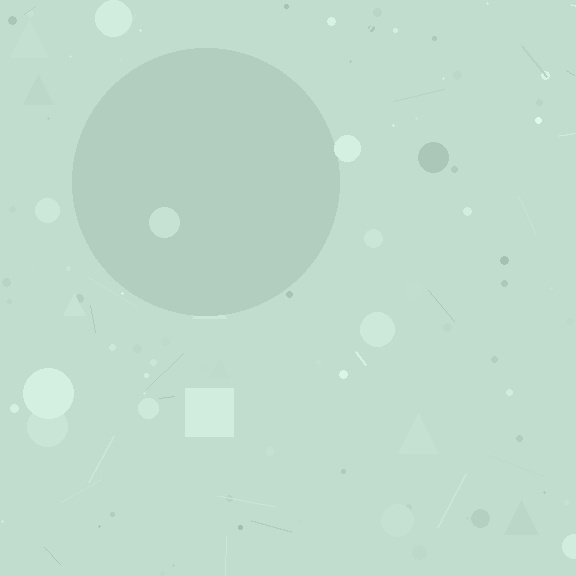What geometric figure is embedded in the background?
A circle is embedded in the background.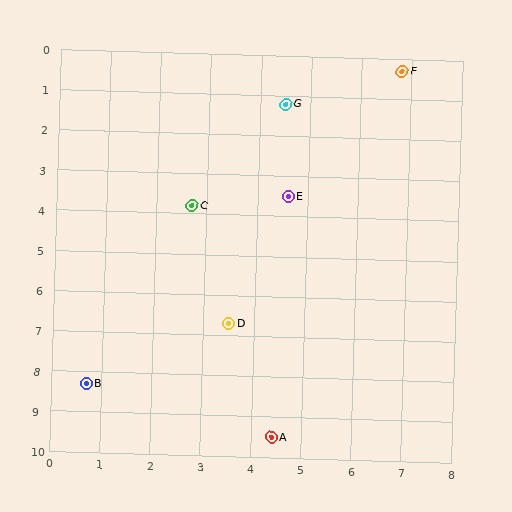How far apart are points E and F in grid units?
Points E and F are about 3.9 grid units apart.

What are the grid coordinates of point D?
Point D is at approximately (3.5, 6.7).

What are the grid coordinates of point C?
Point C is at approximately (2.7, 3.8).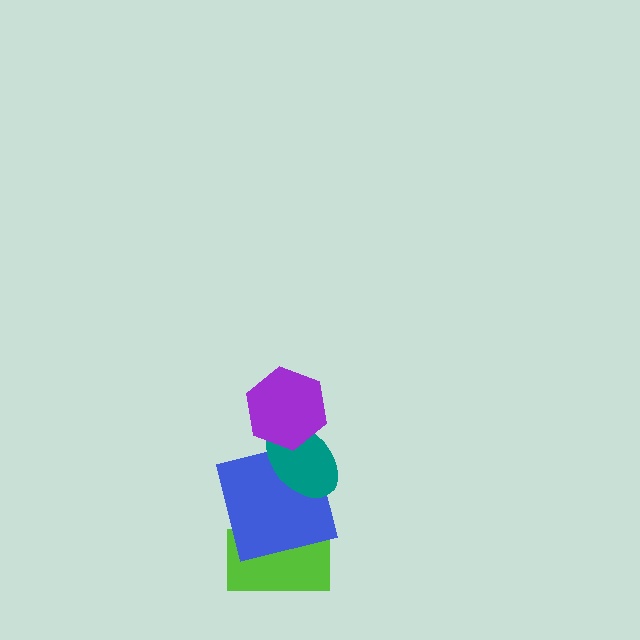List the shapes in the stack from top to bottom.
From top to bottom: the purple hexagon, the teal ellipse, the blue square, the lime rectangle.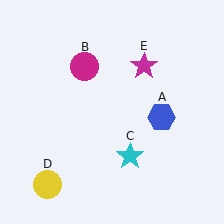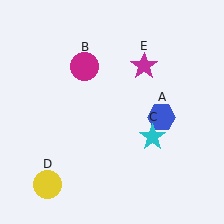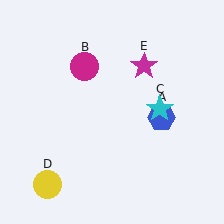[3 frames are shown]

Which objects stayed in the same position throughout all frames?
Blue hexagon (object A) and magenta circle (object B) and yellow circle (object D) and magenta star (object E) remained stationary.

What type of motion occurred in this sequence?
The cyan star (object C) rotated counterclockwise around the center of the scene.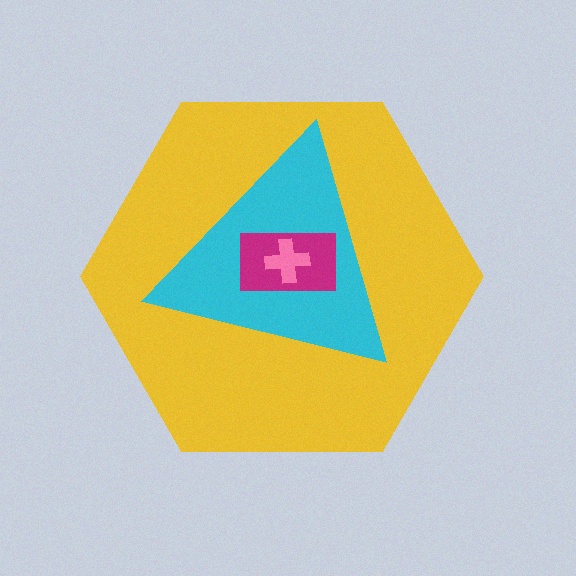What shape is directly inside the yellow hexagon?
The cyan triangle.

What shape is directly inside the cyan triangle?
The magenta rectangle.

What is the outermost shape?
The yellow hexagon.